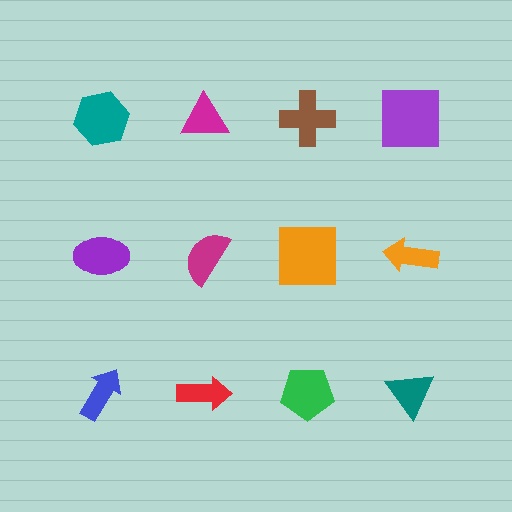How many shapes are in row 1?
4 shapes.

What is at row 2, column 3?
An orange square.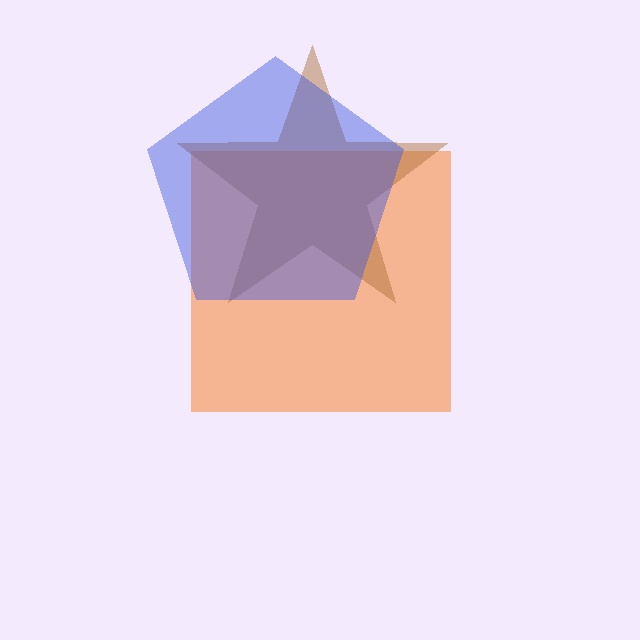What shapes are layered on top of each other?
The layered shapes are: an orange square, a brown star, a blue pentagon.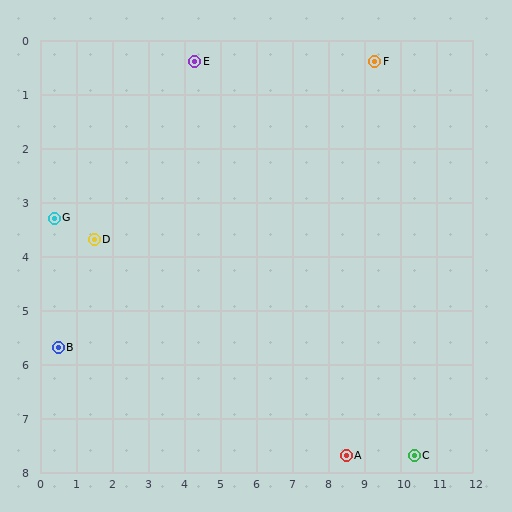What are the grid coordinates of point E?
Point E is at approximately (4.3, 0.4).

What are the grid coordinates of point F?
Point F is at approximately (9.3, 0.4).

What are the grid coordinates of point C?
Point C is at approximately (10.4, 7.7).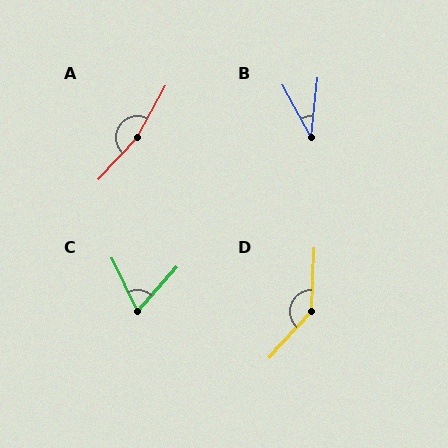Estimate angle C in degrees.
Approximately 67 degrees.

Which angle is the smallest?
B, at approximately 34 degrees.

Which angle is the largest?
A, at approximately 166 degrees.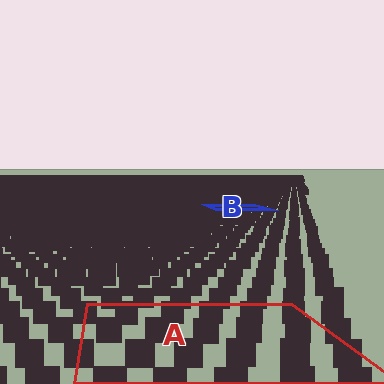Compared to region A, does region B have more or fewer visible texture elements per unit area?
Region B has more texture elements per unit area — they are packed more densely because it is farther away.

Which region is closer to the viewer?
Region A is closer. The texture elements there are larger and more spread out.